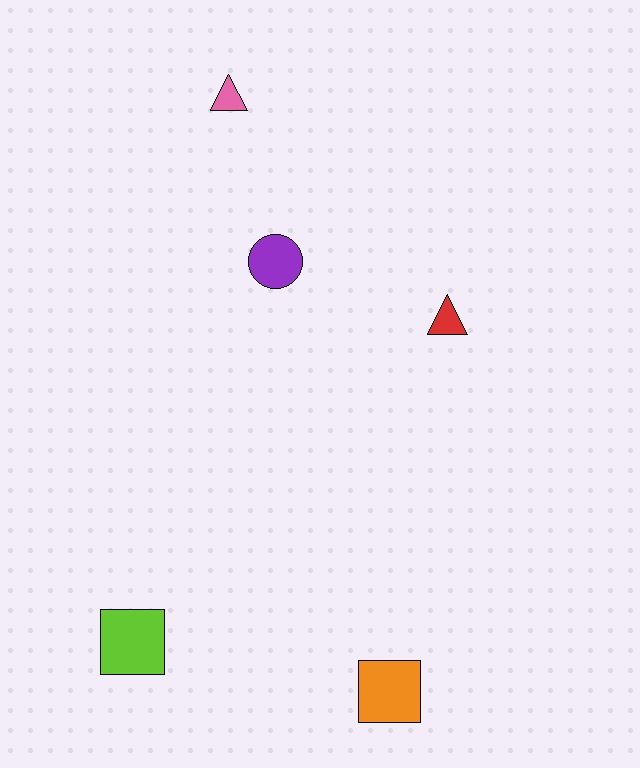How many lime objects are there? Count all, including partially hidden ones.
There is 1 lime object.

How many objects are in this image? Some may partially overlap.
There are 5 objects.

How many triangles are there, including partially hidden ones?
There are 2 triangles.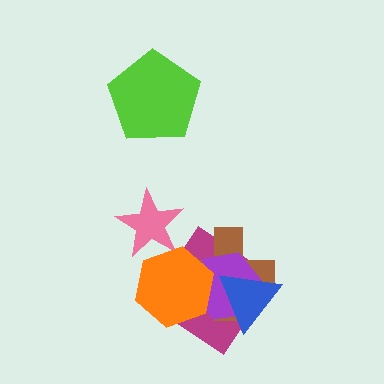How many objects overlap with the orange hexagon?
4 objects overlap with the orange hexagon.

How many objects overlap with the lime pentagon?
0 objects overlap with the lime pentagon.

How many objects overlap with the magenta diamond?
4 objects overlap with the magenta diamond.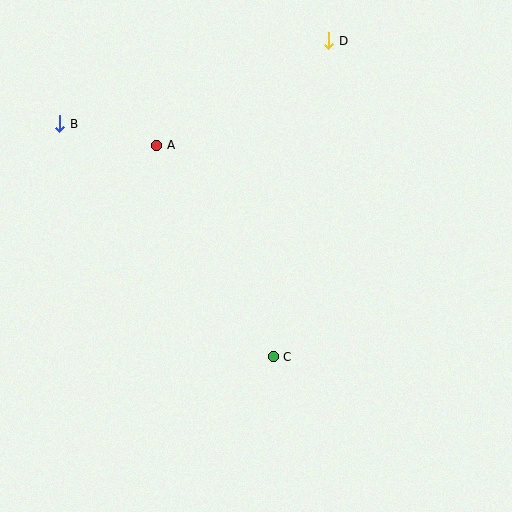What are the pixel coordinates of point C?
Point C is at (273, 357).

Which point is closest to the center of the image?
Point C at (273, 357) is closest to the center.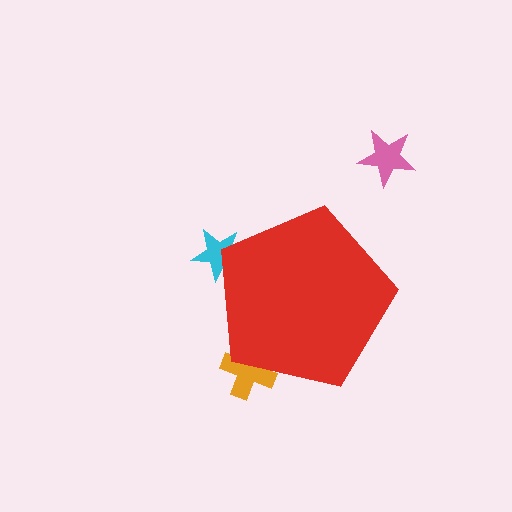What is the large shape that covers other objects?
A red pentagon.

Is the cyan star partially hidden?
Yes, the cyan star is partially hidden behind the red pentagon.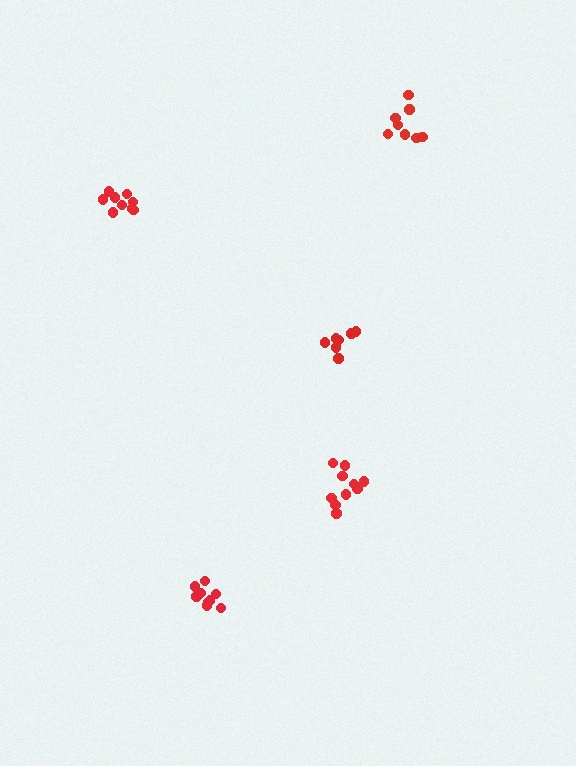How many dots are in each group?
Group 1: 8 dots, Group 2: 10 dots, Group 3: 9 dots, Group 4: 7 dots, Group 5: 9 dots (43 total).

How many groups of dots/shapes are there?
There are 5 groups.